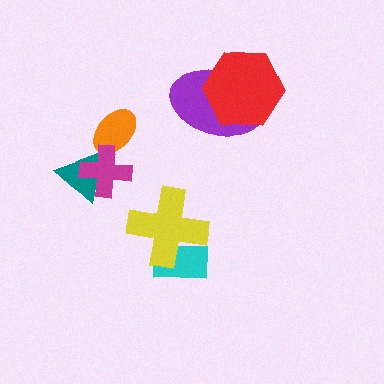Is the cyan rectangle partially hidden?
Yes, it is partially covered by another shape.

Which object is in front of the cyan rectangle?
The yellow cross is in front of the cyan rectangle.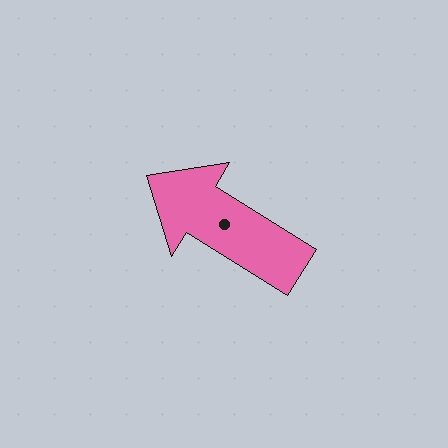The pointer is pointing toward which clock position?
Roughly 10 o'clock.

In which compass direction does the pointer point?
Northwest.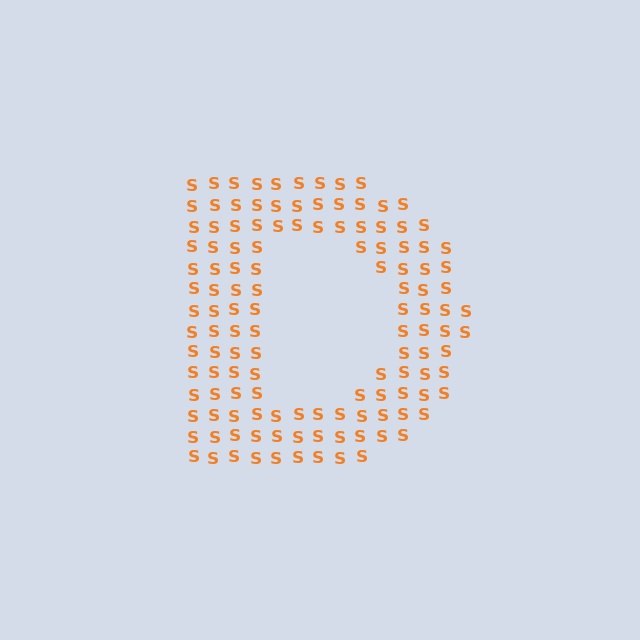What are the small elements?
The small elements are letter S's.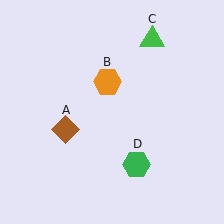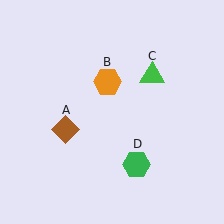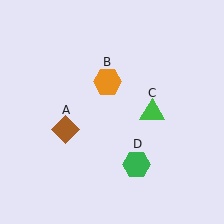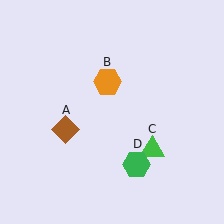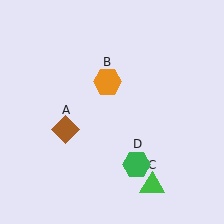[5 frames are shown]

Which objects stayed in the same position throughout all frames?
Brown diamond (object A) and orange hexagon (object B) and green hexagon (object D) remained stationary.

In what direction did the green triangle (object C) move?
The green triangle (object C) moved down.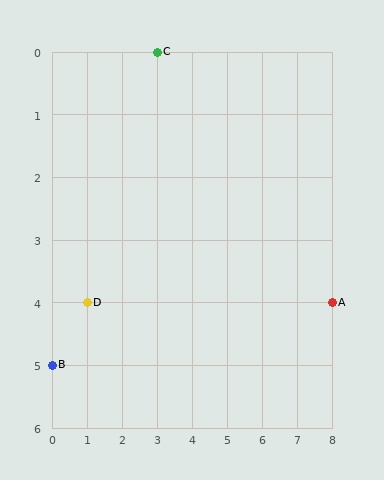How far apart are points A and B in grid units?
Points A and B are 8 columns and 1 row apart (about 8.1 grid units diagonally).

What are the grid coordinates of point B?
Point B is at grid coordinates (0, 5).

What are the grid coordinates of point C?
Point C is at grid coordinates (3, 0).